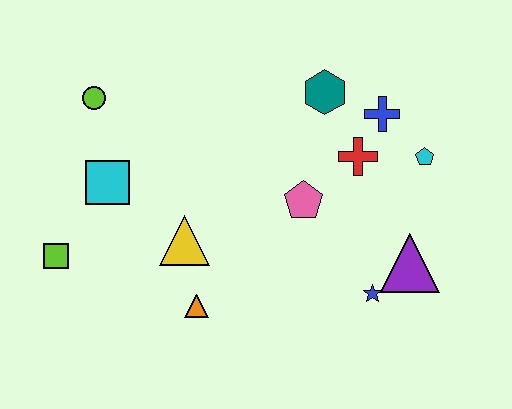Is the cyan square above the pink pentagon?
Yes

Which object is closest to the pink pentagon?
The red cross is closest to the pink pentagon.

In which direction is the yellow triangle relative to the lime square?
The yellow triangle is to the right of the lime square.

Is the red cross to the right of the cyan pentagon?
No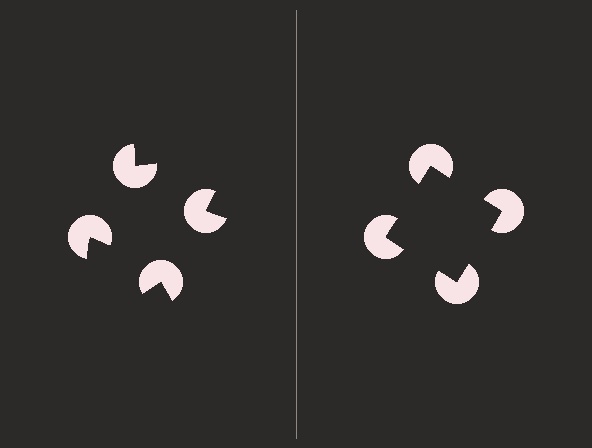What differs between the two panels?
The pac-man discs are positioned identically on both sides; only the wedge orientations differ. On the right they align to a square; on the left they are misaligned.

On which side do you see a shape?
An illusory square appears on the right side. On the left side the wedge cuts are rotated, so no coherent shape forms.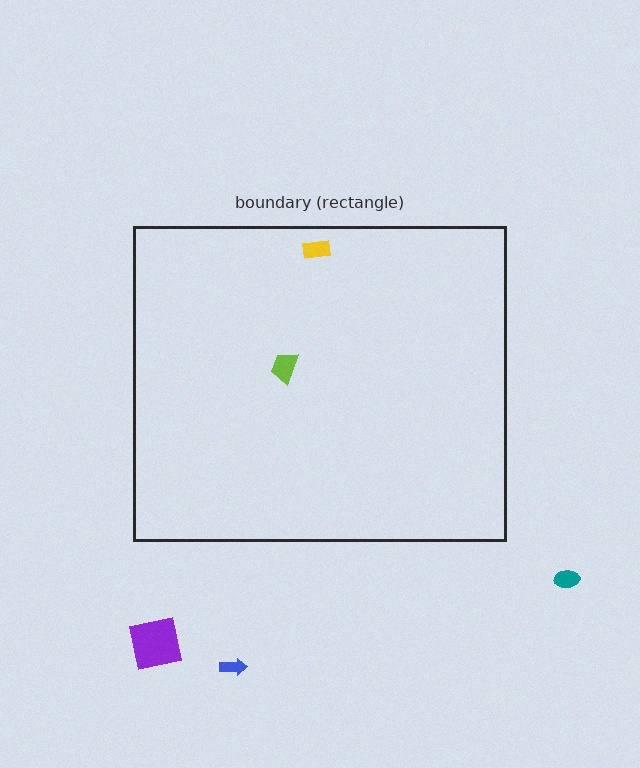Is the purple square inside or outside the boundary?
Outside.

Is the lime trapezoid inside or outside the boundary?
Inside.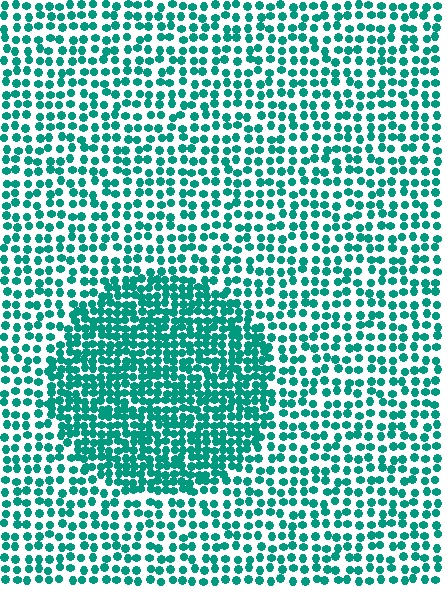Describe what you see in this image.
The image contains small teal elements arranged at two different densities. A circle-shaped region is visible where the elements are more densely packed than the surrounding area.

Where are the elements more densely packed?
The elements are more densely packed inside the circle boundary.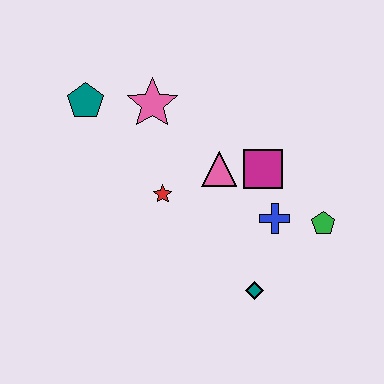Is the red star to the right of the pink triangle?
No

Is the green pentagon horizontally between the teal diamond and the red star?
No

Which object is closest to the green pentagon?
The blue cross is closest to the green pentagon.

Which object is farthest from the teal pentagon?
The green pentagon is farthest from the teal pentagon.